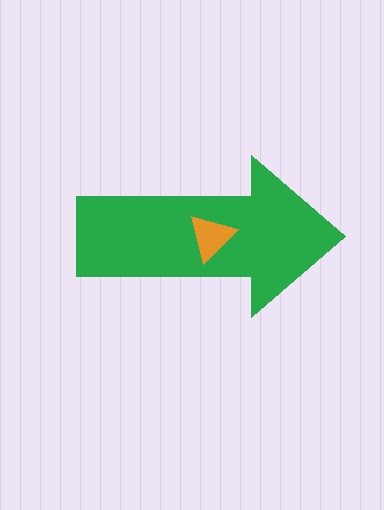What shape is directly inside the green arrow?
The orange triangle.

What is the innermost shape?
The orange triangle.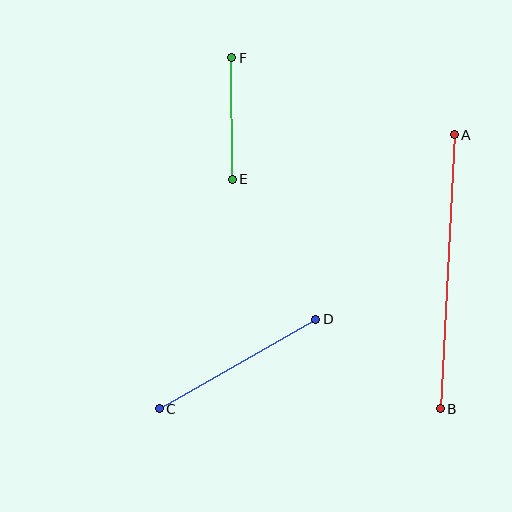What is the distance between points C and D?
The distance is approximately 180 pixels.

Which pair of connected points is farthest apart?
Points A and B are farthest apart.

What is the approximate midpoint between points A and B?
The midpoint is at approximately (447, 272) pixels.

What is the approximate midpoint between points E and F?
The midpoint is at approximately (232, 119) pixels.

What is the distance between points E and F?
The distance is approximately 121 pixels.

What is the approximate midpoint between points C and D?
The midpoint is at approximately (238, 364) pixels.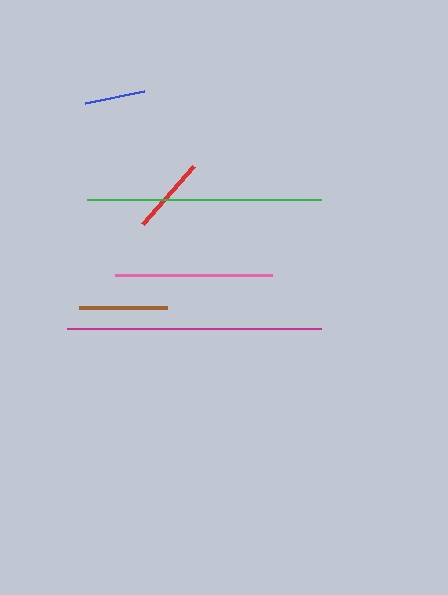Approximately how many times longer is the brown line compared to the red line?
The brown line is approximately 1.1 times the length of the red line.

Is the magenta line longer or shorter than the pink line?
The magenta line is longer than the pink line.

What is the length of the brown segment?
The brown segment is approximately 88 pixels long.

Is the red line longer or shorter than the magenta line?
The magenta line is longer than the red line.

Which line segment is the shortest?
The blue line is the shortest at approximately 61 pixels.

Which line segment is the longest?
The magenta line is the longest at approximately 254 pixels.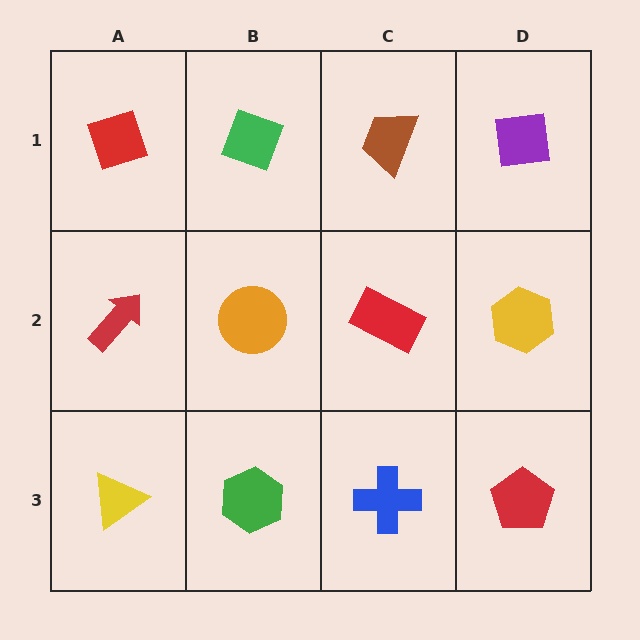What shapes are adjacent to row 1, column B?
An orange circle (row 2, column B), a red diamond (row 1, column A), a brown trapezoid (row 1, column C).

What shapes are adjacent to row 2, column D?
A purple square (row 1, column D), a red pentagon (row 3, column D), a red rectangle (row 2, column C).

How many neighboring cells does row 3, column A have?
2.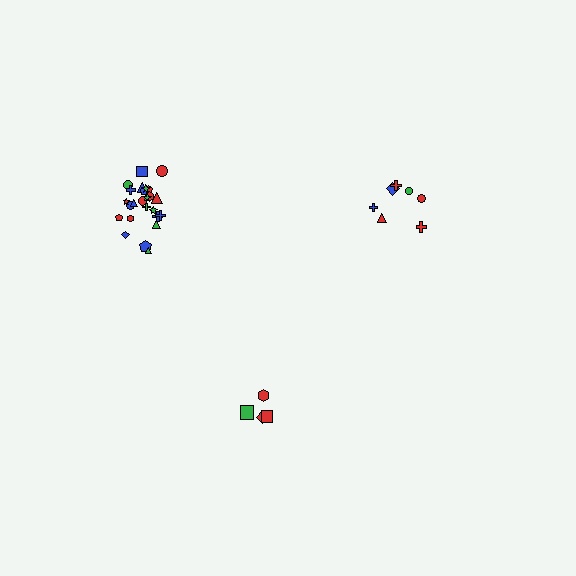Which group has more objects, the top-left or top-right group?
The top-left group.